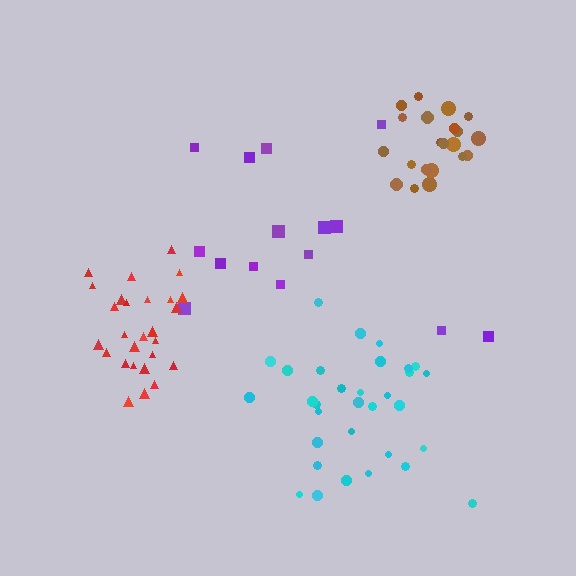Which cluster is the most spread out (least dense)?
Purple.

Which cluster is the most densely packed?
Red.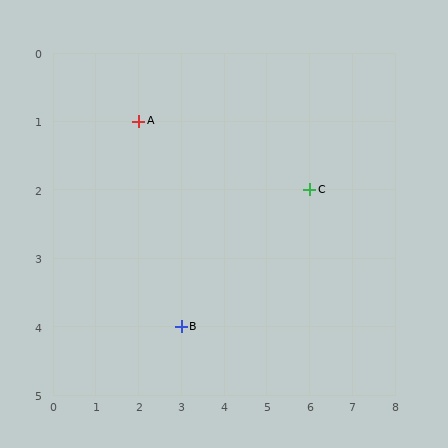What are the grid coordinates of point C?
Point C is at grid coordinates (6, 2).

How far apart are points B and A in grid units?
Points B and A are 1 column and 3 rows apart (about 3.2 grid units diagonally).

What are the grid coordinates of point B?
Point B is at grid coordinates (3, 4).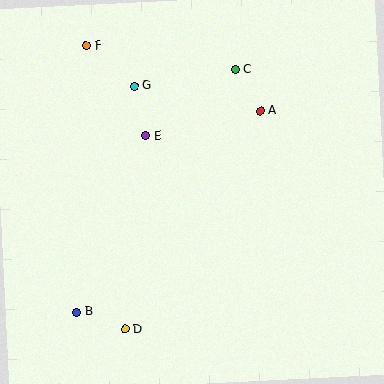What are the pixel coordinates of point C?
Point C is at (235, 69).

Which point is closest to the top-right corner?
Point C is closest to the top-right corner.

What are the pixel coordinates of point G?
Point G is at (134, 86).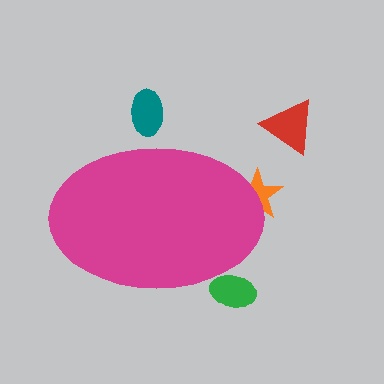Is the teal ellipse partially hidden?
Yes, the teal ellipse is partially hidden behind the magenta ellipse.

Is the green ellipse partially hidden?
Yes, the green ellipse is partially hidden behind the magenta ellipse.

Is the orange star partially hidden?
Yes, the orange star is partially hidden behind the magenta ellipse.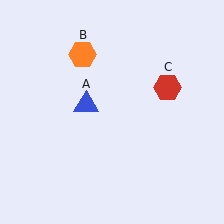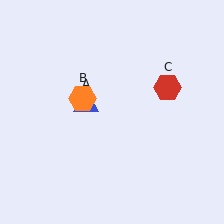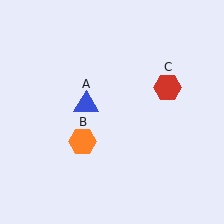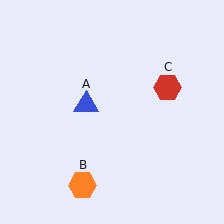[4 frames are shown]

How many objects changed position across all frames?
1 object changed position: orange hexagon (object B).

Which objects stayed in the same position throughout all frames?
Blue triangle (object A) and red hexagon (object C) remained stationary.